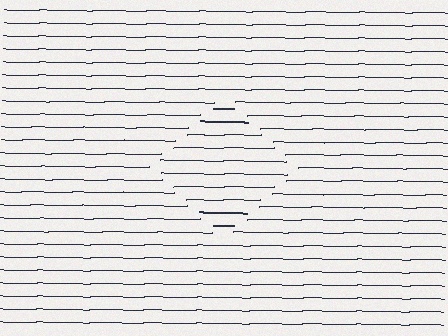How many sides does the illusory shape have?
4 sides — the line-ends trace a square.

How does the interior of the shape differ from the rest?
The interior of the shape contains the same grating, shifted by half a period — the contour is defined by the phase discontinuity where line-ends from the inner and outer gratings abut.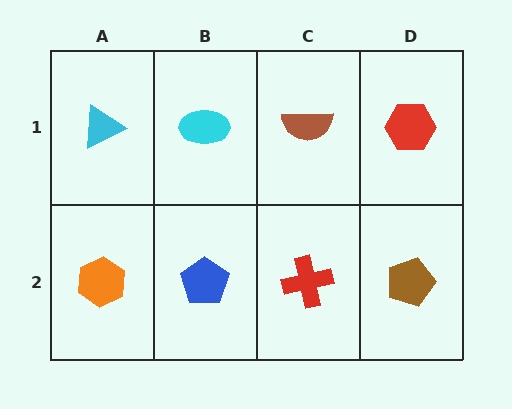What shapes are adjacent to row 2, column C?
A brown semicircle (row 1, column C), a blue pentagon (row 2, column B), a brown pentagon (row 2, column D).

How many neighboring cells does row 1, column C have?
3.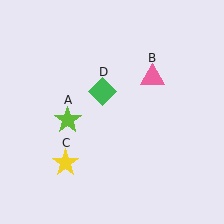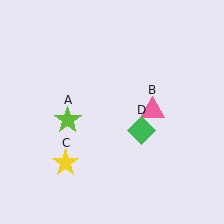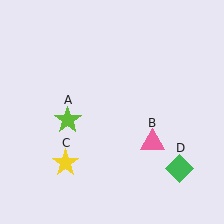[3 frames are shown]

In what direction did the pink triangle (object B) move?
The pink triangle (object B) moved down.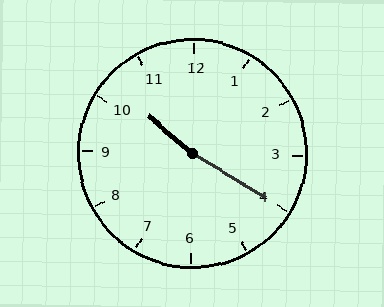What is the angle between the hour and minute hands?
Approximately 170 degrees.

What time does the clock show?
10:20.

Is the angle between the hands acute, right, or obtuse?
It is obtuse.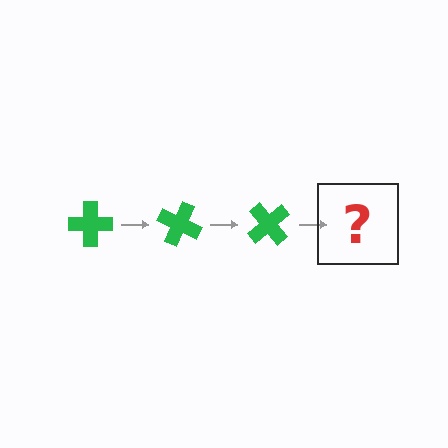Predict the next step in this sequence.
The next step is a green cross rotated 75 degrees.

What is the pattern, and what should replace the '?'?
The pattern is that the cross rotates 25 degrees each step. The '?' should be a green cross rotated 75 degrees.